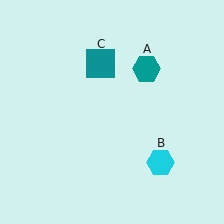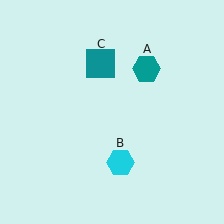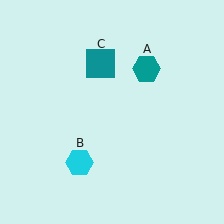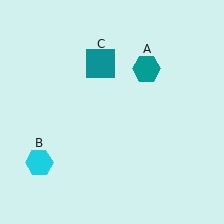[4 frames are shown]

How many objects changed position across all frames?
1 object changed position: cyan hexagon (object B).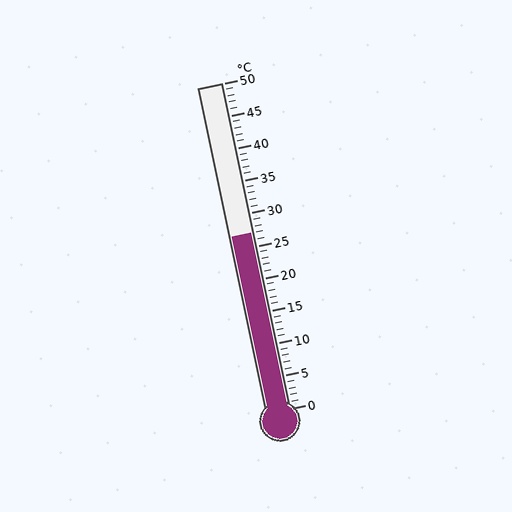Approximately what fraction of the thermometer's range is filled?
The thermometer is filled to approximately 55% of its range.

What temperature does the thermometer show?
The thermometer shows approximately 27°C.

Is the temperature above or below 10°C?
The temperature is above 10°C.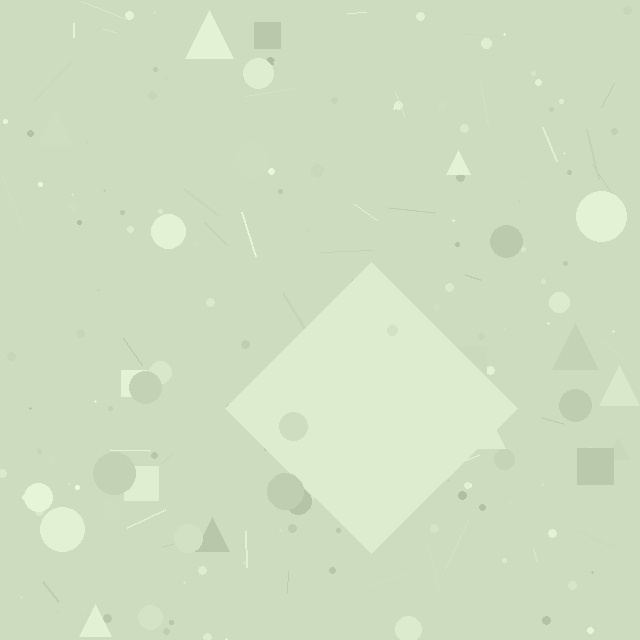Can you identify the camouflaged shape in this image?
The camouflaged shape is a diamond.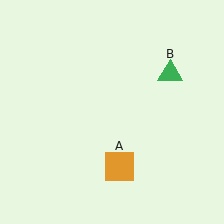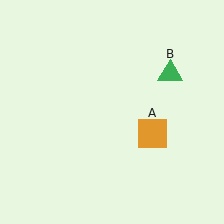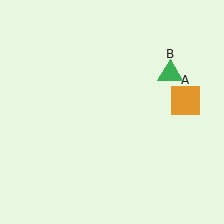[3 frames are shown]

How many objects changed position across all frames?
1 object changed position: orange square (object A).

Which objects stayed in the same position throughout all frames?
Green triangle (object B) remained stationary.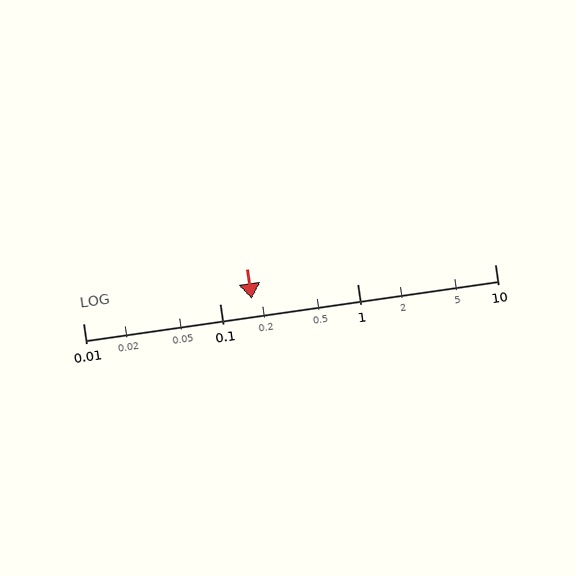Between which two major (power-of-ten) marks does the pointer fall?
The pointer is between 0.1 and 1.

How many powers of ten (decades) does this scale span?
The scale spans 3 decades, from 0.01 to 10.